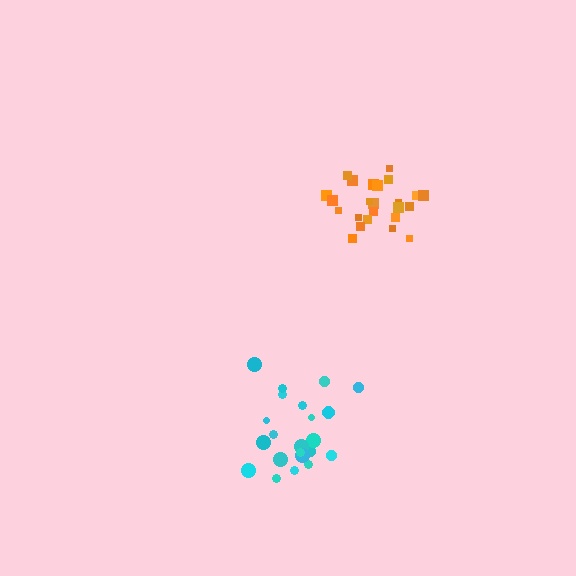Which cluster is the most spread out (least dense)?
Cyan.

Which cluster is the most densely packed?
Orange.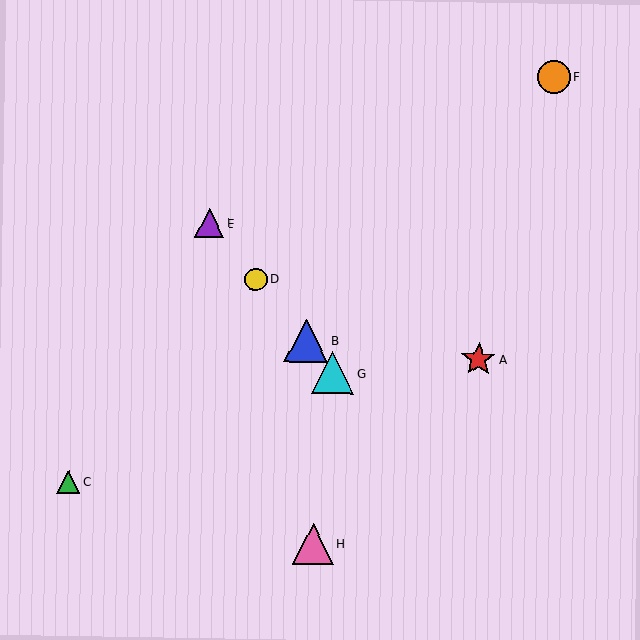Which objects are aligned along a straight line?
Objects B, D, E, G are aligned along a straight line.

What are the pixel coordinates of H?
Object H is at (313, 544).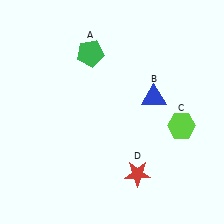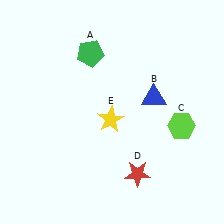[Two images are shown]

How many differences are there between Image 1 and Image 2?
There is 1 difference between the two images.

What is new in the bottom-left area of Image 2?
A yellow star (E) was added in the bottom-left area of Image 2.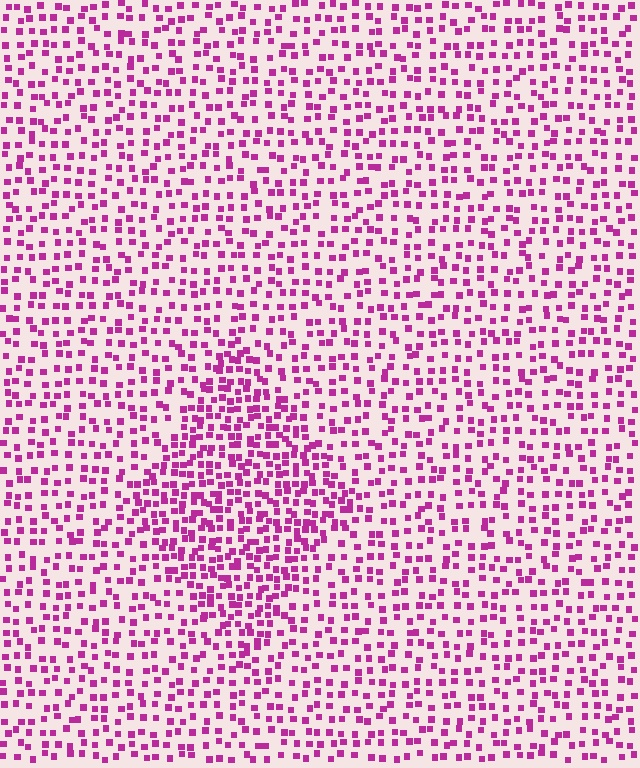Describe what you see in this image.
The image contains small magenta elements arranged at two different densities. A diamond-shaped region is visible where the elements are more densely packed than the surrounding area.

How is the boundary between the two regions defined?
The boundary is defined by a change in element density (approximately 1.8x ratio). All elements are the same color, size, and shape.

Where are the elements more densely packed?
The elements are more densely packed inside the diamond boundary.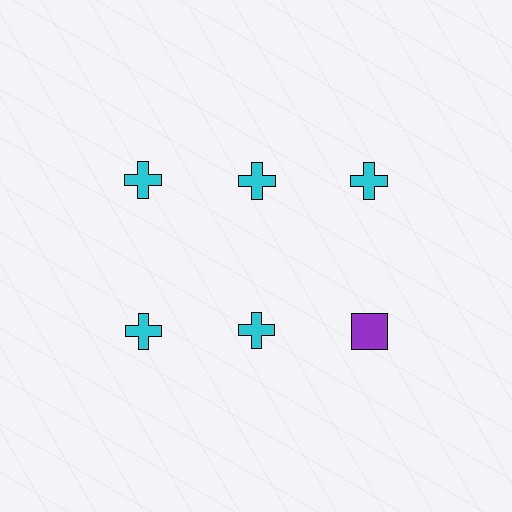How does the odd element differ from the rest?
It differs in both color (purple instead of cyan) and shape (square instead of cross).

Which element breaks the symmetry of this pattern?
The purple square in the second row, center column breaks the symmetry. All other shapes are cyan crosses.